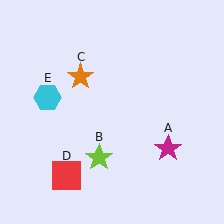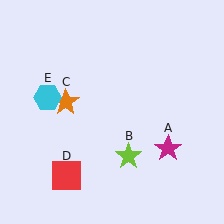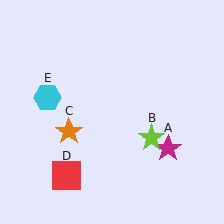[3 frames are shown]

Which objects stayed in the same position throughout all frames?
Magenta star (object A) and red square (object D) and cyan hexagon (object E) remained stationary.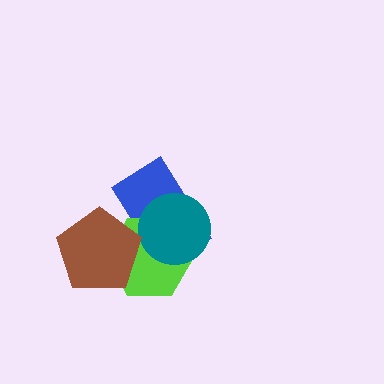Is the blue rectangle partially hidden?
Yes, it is partially covered by another shape.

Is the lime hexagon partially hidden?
Yes, it is partially covered by another shape.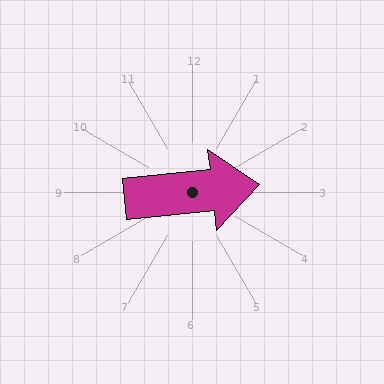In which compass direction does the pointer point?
East.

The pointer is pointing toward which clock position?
Roughly 3 o'clock.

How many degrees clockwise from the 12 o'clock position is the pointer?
Approximately 84 degrees.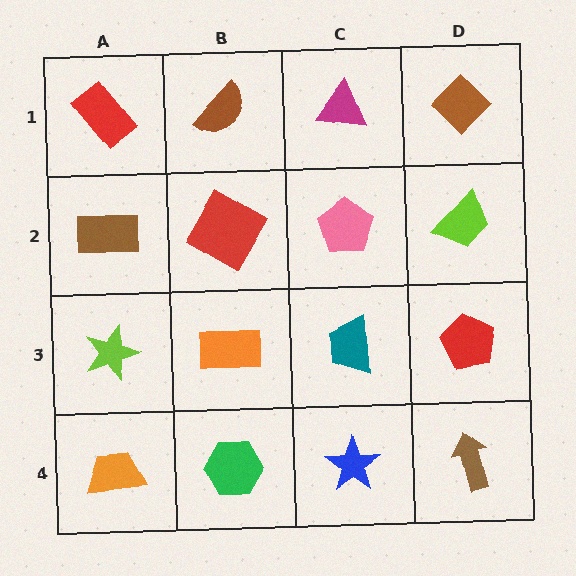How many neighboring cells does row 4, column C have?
3.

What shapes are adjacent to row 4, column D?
A red pentagon (row 3, column D), a blue star (row 4, column C).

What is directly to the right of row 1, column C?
A brown diamond.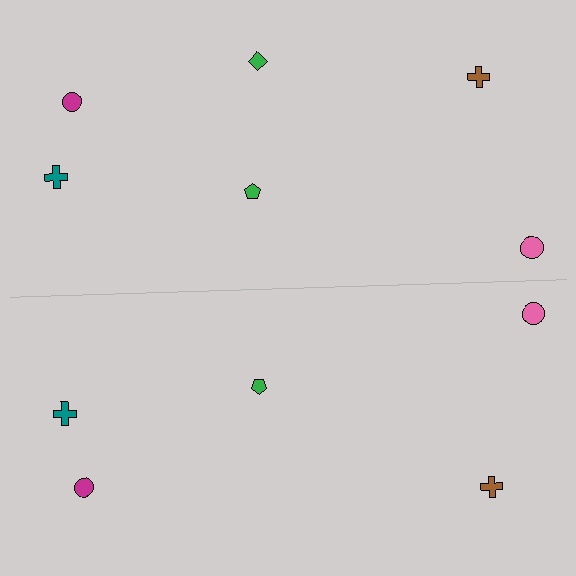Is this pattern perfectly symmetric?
No, the pattern is not perfectly symmetric. A green diamond is missing from the bottom side.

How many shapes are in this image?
There are 11 shapes in this image.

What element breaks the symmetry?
A green diamond is missing from the bottom side.